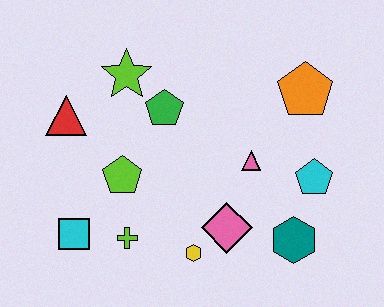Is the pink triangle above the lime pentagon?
Yes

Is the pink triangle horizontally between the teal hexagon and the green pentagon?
Yes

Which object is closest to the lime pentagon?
The lime cross is closest to the lime pentagon.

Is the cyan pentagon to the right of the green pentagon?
Yes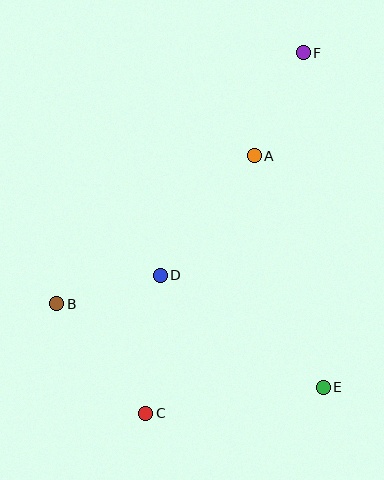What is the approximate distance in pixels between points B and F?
The distance between B and F is approximately 352 pixels.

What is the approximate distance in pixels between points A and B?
The distance between A and B is approximately 247 pixels.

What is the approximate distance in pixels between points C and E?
The distance between C and E is approximately 180 pixels.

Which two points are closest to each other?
Points B and D are closest to each other.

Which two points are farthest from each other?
Points C and F are farthest from each other.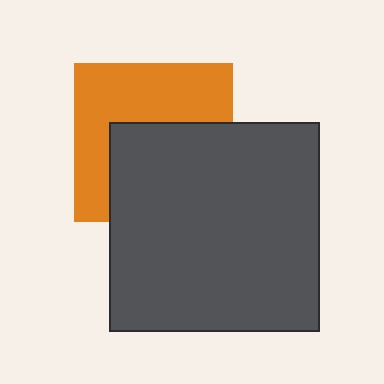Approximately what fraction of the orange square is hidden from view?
Roughly 49% of the orange square is hidden behind the dark gray square.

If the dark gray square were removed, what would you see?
You would see the complete orange square.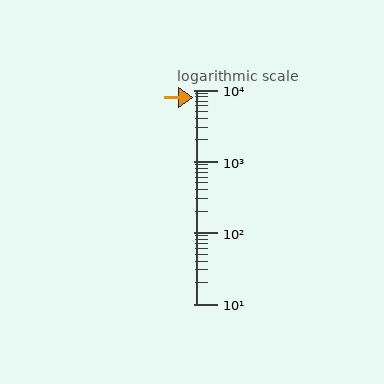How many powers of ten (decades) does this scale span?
The scale spans 3 decades, from 10 to 10000.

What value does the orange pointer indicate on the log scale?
The pointer indicates approximately 7900.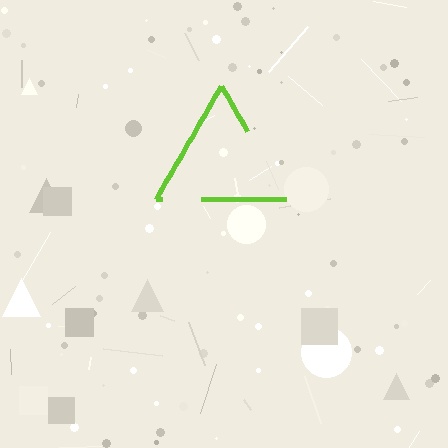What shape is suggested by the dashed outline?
The dashed outline suggests a triangle.